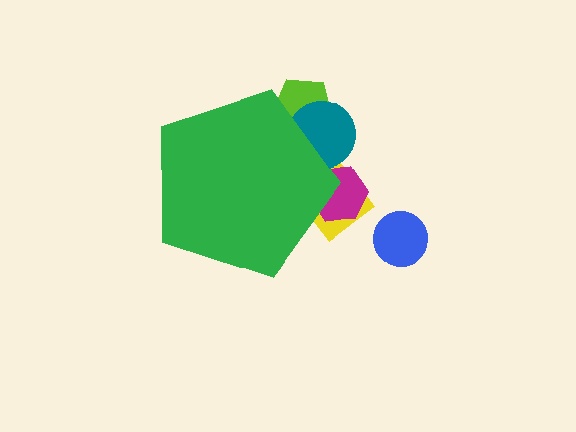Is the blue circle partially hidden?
No, the blue circle is fully visible.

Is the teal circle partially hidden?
Yes, the teal circle is partially hidden behind the green pentagon.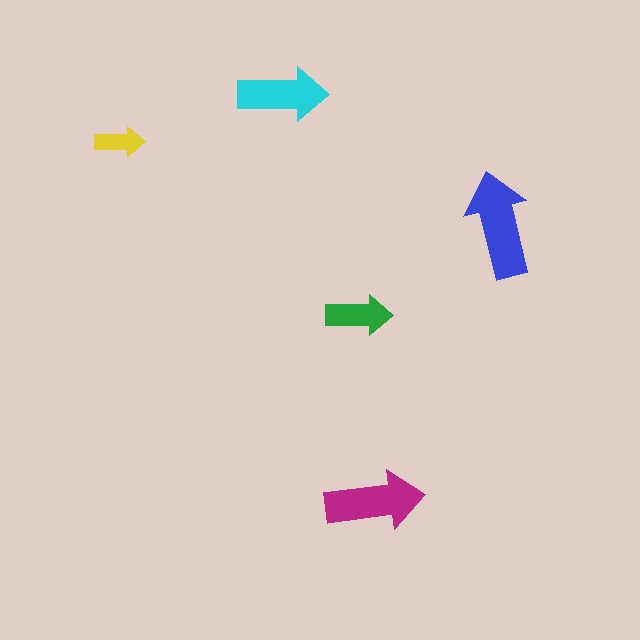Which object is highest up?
The cyan arrow is topmost.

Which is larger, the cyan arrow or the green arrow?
The cyan one.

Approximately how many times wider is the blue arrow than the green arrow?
About 1.5 times wider.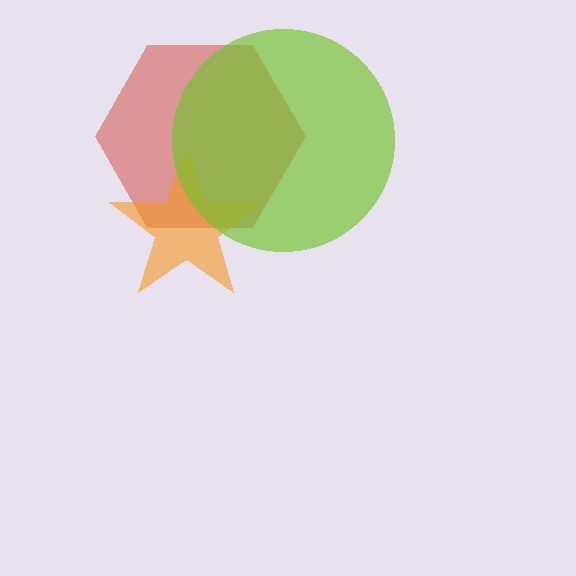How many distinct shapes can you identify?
There are 3 distinct shapes: a red hexagon, an orange star, a lime circle.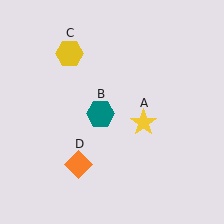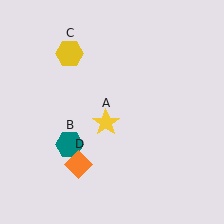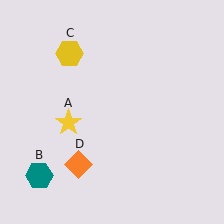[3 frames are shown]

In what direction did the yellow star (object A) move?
The yellow star (object A) moved left.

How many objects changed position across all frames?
2 objects changed position: yellow star (object A), teal hexagon (object B).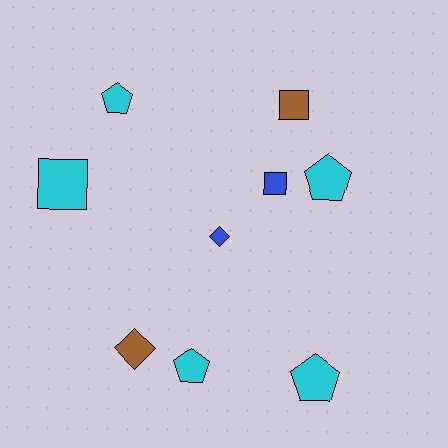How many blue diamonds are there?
There is 1 blue diamond.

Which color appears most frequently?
Cyan, with 5 objects.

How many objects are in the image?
There are 9 objects.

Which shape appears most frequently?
Pentagon, with 4 objects.